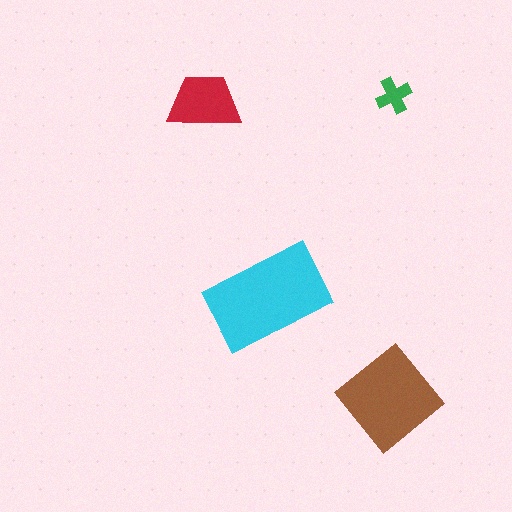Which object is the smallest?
The green cross.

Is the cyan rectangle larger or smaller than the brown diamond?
Larger.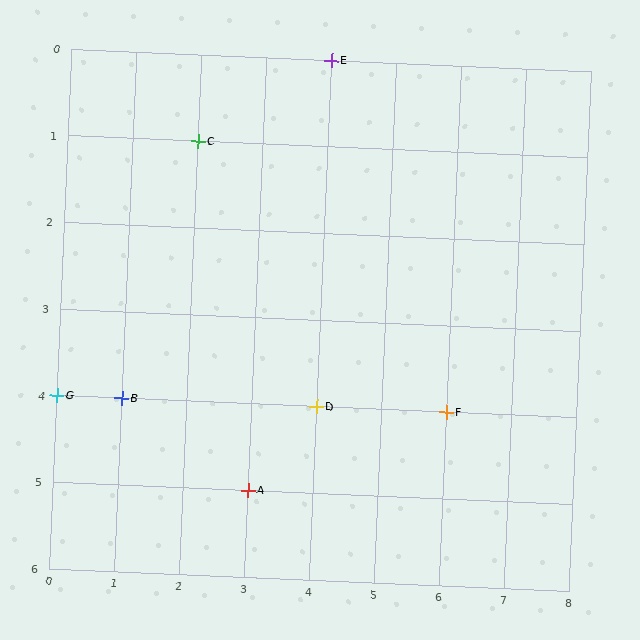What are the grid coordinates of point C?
Point C is at grid coordinates (2, 1).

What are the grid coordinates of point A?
Point A is at grid coordinates (3, 5).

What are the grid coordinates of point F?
Point F is at grid coordinates (6, 4).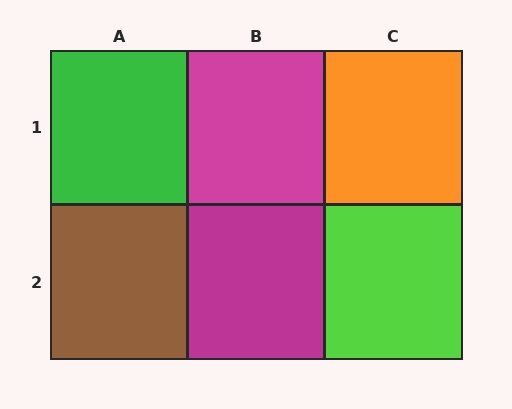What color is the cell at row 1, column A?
Green.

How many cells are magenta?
2 cells are magenta.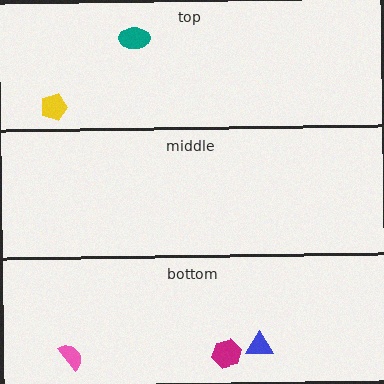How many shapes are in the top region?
2.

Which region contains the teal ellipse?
The top region.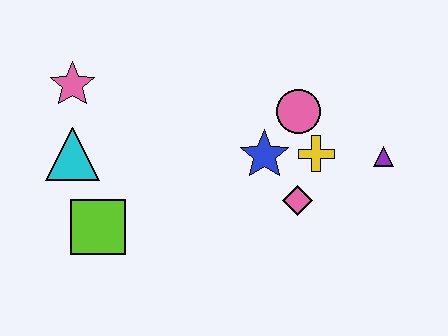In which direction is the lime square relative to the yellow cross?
The lime square is to the left of the yellow cross.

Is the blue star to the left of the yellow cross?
Yes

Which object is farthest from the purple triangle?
The pink star is farthest from the purple triangle.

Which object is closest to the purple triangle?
The yellow cross is closest to the purple triangle.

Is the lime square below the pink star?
Yes